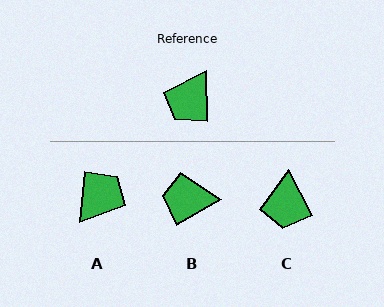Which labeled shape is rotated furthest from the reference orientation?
A, about 174 degrees away.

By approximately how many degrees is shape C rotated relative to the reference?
Approximately 27 degrees counter-clockwise.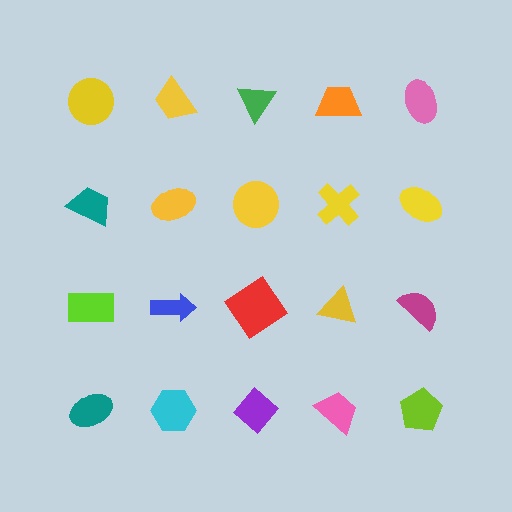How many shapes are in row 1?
5 shapes.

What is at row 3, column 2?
A blue arrow.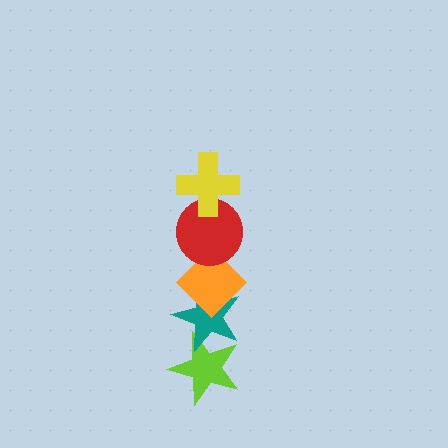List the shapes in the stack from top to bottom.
From top to bottom: the yellow cross, the red circle, the orange diamond, the teal star, the lime star.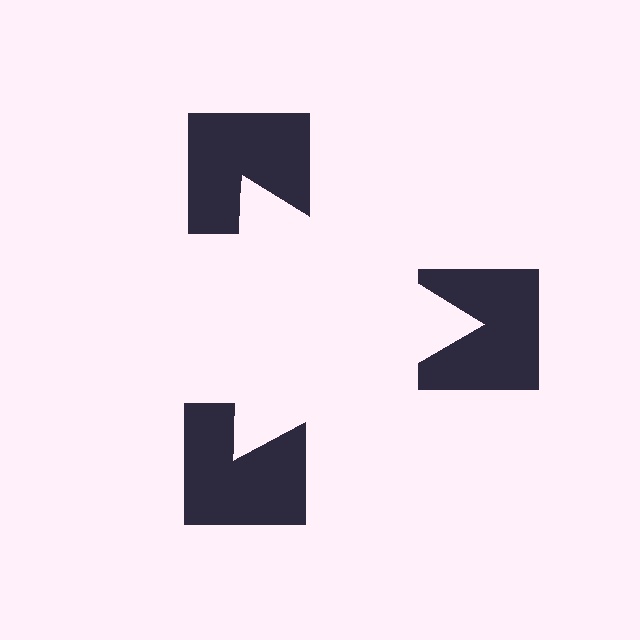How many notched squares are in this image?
There are 3 — one at each vertex of the illusory triangle.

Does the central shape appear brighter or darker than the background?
It typically appears slightly brighter than the background, even though no actual brightness change is drawn.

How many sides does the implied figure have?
3 sides.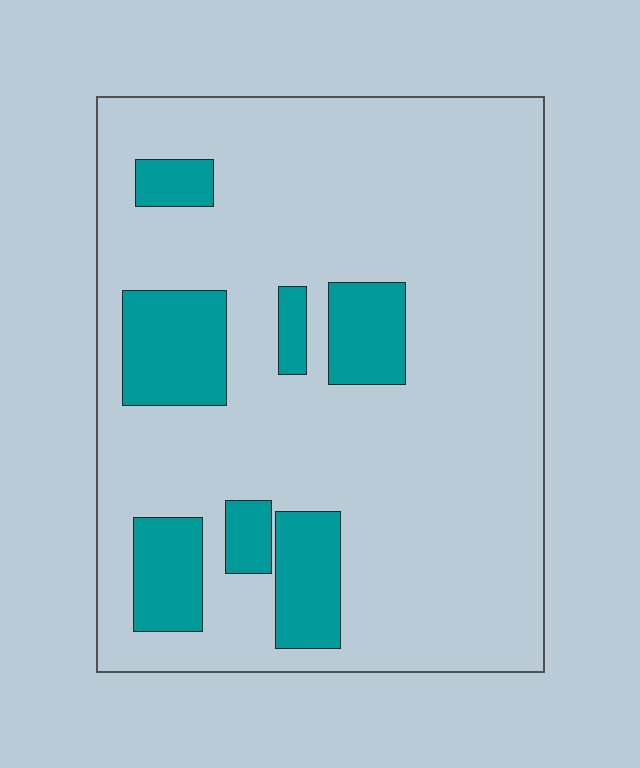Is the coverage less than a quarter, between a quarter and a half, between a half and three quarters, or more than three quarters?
Less than a quarter.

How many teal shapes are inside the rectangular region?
7.